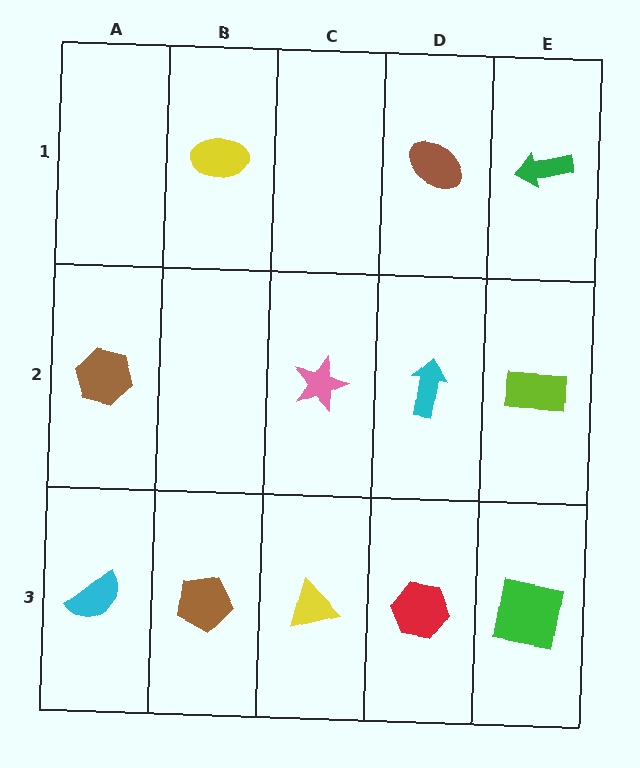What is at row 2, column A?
A brown hexagon.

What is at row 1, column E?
A green arrow.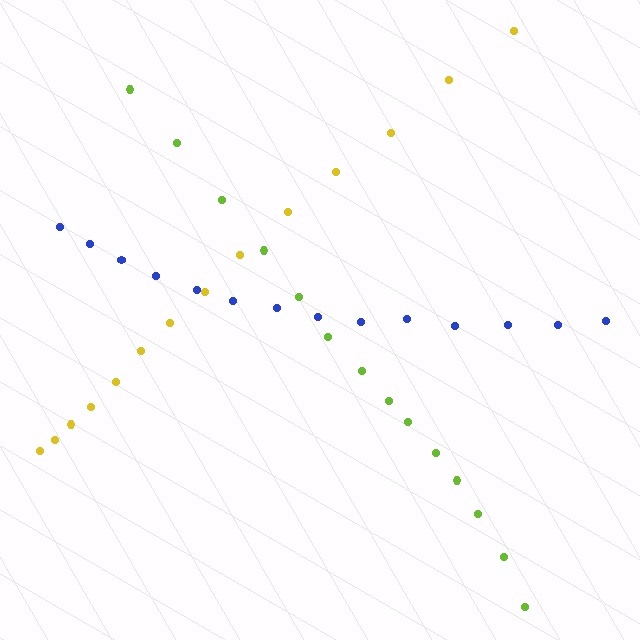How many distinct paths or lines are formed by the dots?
There are 3 distinct paths.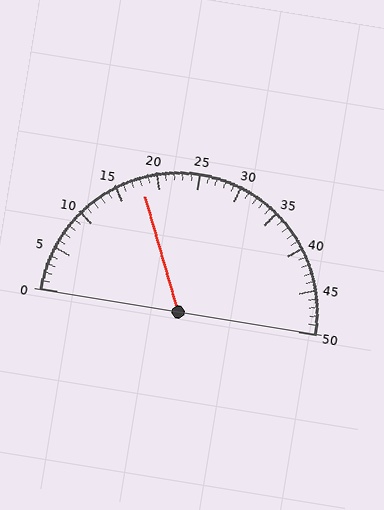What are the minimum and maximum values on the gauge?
The gauge ranges from 0 to 50.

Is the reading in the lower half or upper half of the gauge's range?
The reading is in the lower half of the range (0 to 50).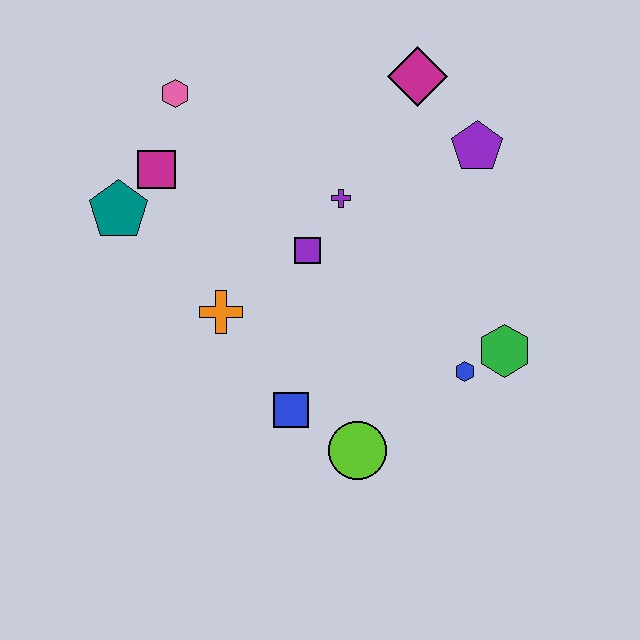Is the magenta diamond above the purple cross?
Yes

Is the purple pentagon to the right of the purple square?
Yes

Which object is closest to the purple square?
The purple cross is closest to the purple square.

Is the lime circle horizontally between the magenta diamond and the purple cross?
Yes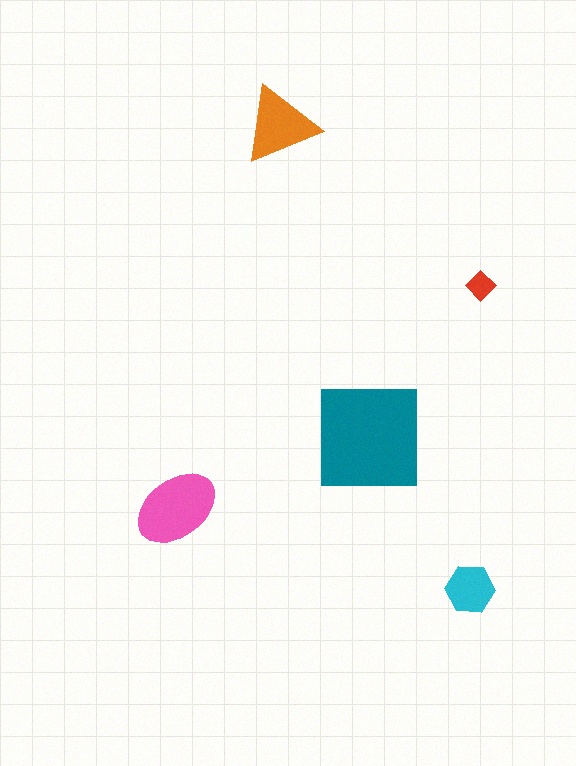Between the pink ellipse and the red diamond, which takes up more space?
The pink ellipse.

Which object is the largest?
The teal square.